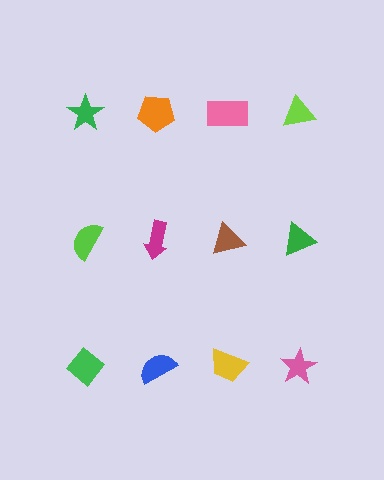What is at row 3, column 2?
A blue semicircle.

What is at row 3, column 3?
A yellow trapezoid.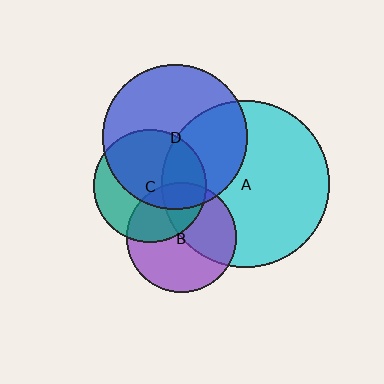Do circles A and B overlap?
Yes.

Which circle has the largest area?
Circle A (cyan).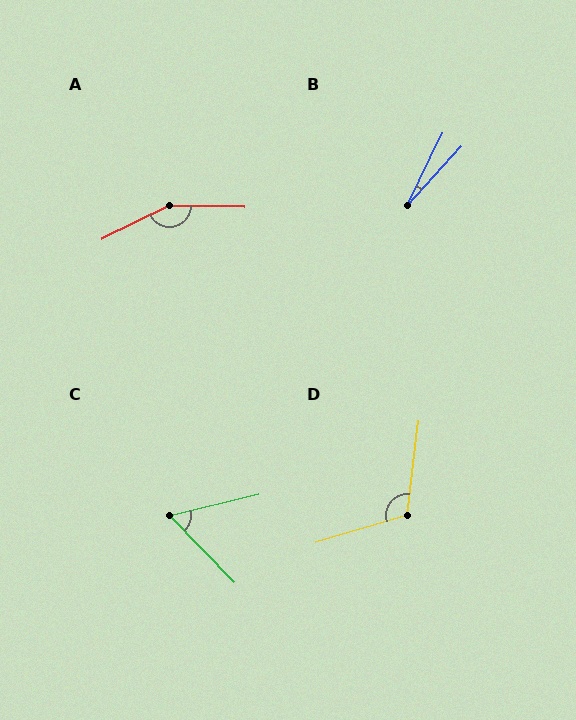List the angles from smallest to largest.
B (16°), C (59°), D (114°), A (152°).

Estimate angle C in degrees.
Approximately 59 degrees.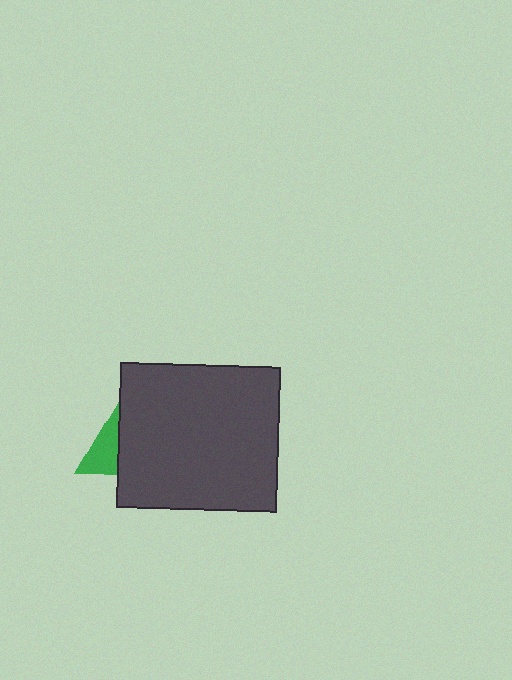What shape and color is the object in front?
The object in front is a dark gray rectangle.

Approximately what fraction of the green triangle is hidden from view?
Roughly 56% of the green triangle is hidden behind the dark gray rectangle.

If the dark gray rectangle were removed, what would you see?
You would see the complete green triangle.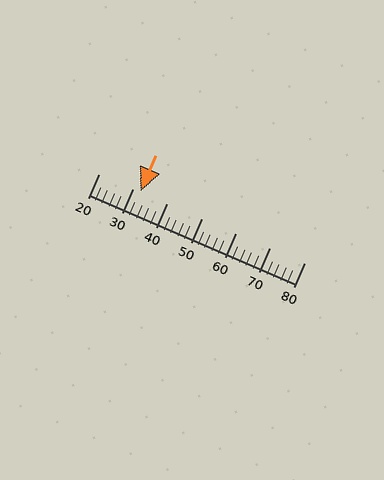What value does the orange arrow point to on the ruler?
The orange arrow points to approximately 32.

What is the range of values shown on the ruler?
The ruler shows values from 20 to 80.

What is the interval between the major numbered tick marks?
The major tick marks are spaced 10 units apart.